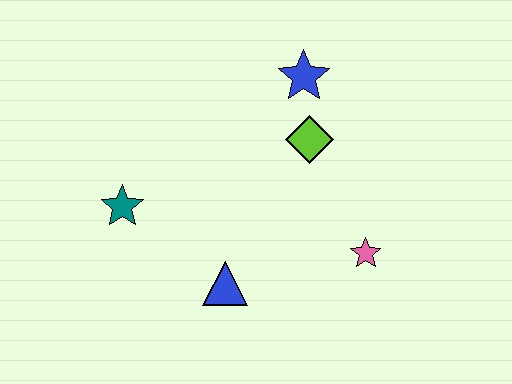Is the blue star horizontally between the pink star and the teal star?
Yes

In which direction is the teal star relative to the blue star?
The teal star is to the left of the blue star.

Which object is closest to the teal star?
The blue triangle is closest to the teal star.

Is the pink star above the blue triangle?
Yes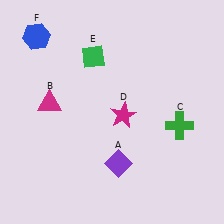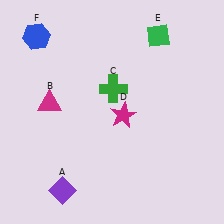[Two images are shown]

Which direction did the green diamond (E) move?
The green diamond (E) moved right.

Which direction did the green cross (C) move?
The green cross (C) moved left.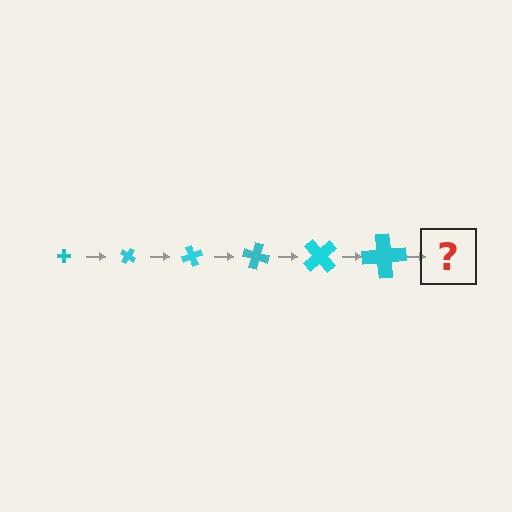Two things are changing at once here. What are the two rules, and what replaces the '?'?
The two rules are that the cross grows larger each step and it rotates 35 degrees each step. The '?' should be a cross, larger than the previous one and rotated 210 degrees from the start.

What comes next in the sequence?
The next element should be a cross, larger than the previous one and rotated 210 degrees from the start.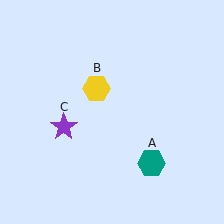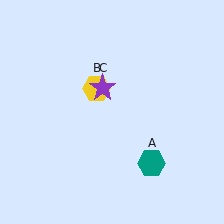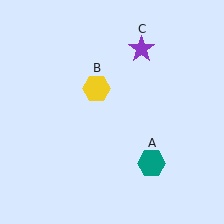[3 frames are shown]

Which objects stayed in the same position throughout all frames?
Teal hexagon (object A) and yellow hexagon (object B) remained stationary.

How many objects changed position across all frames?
1 object changed position: purple star (object C).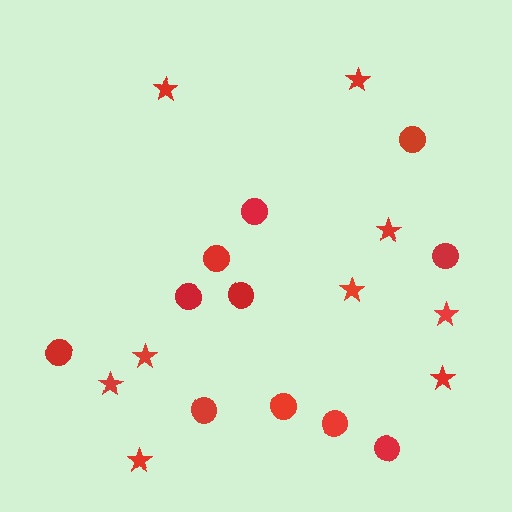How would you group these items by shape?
There are 2 groups: one group of stars (9) and one group of circles (11).